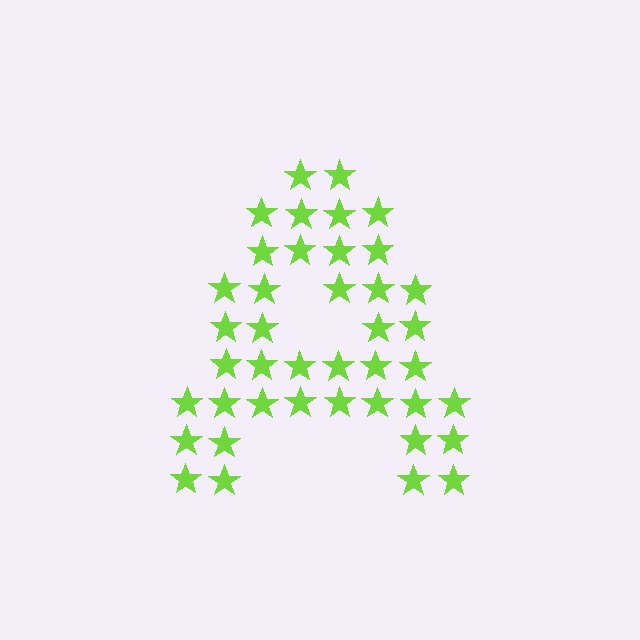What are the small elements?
The small elements are stars.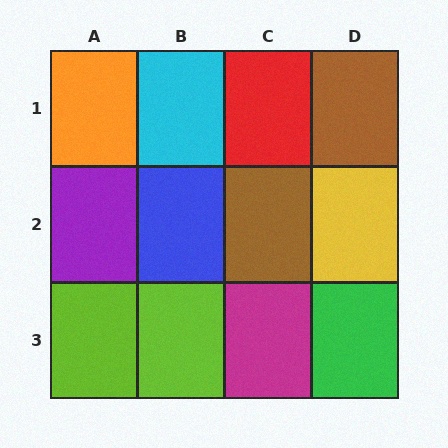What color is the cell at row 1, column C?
Red.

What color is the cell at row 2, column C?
Brown.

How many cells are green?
1 cell is green.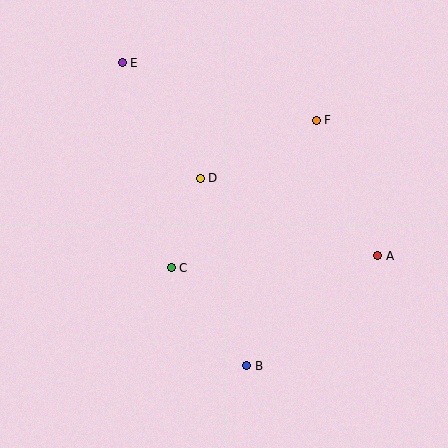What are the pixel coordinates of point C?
Point C is at (171, 268).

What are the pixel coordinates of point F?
Point F is at (316, 120).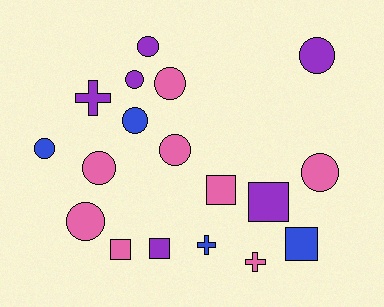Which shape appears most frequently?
Circle, with 10 objects.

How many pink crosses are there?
There is 1 pink cross.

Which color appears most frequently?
Pink, with 8 objects.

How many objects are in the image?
There are 18 objects.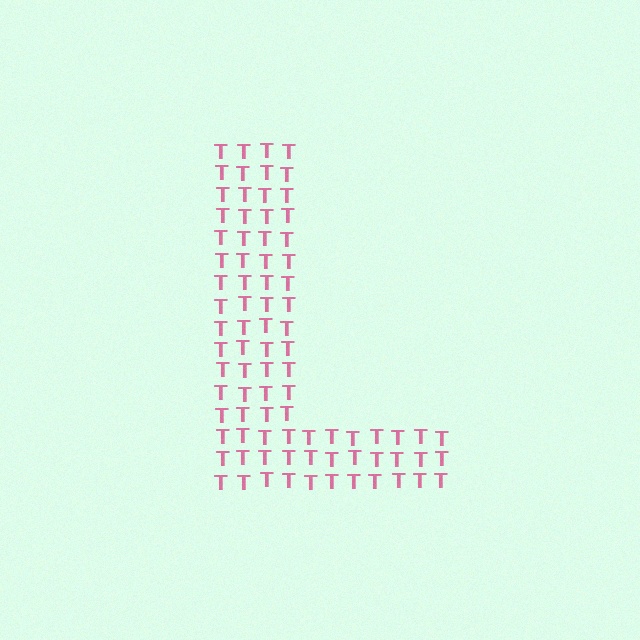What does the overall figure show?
The overall figure shows the letter L.